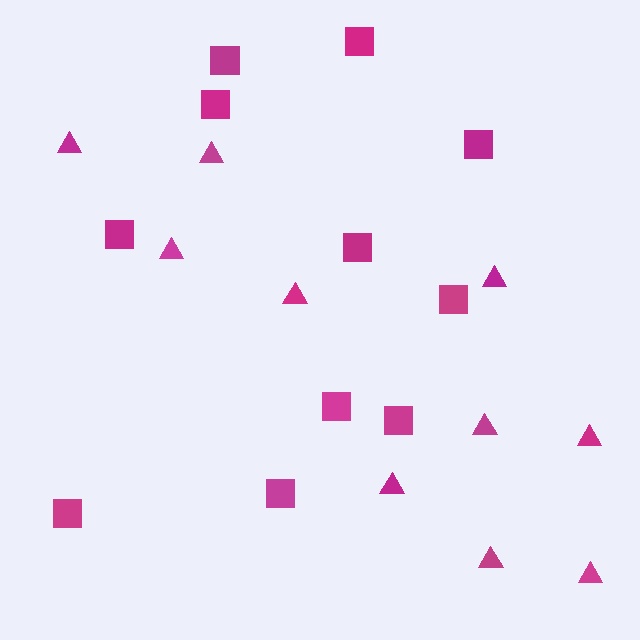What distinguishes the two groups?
There are 2 groups: one group of squares (11) and one group of triangles (10).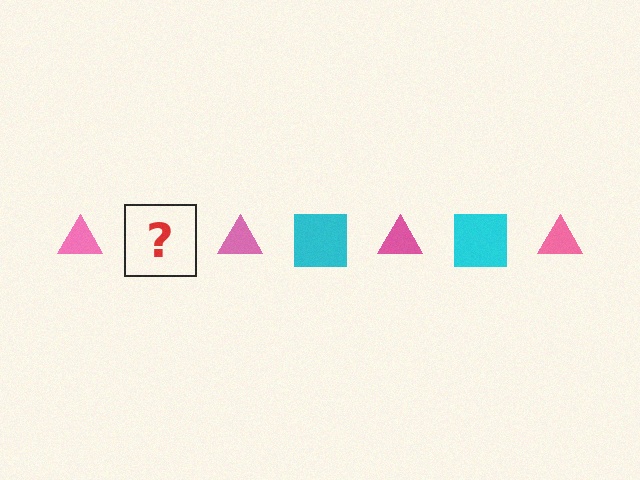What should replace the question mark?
The question mark should be replaced with a cyan square.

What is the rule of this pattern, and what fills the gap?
The rule is that the pattern alternates between pink triangle and cyan square. The gap should be filled with a cyan square.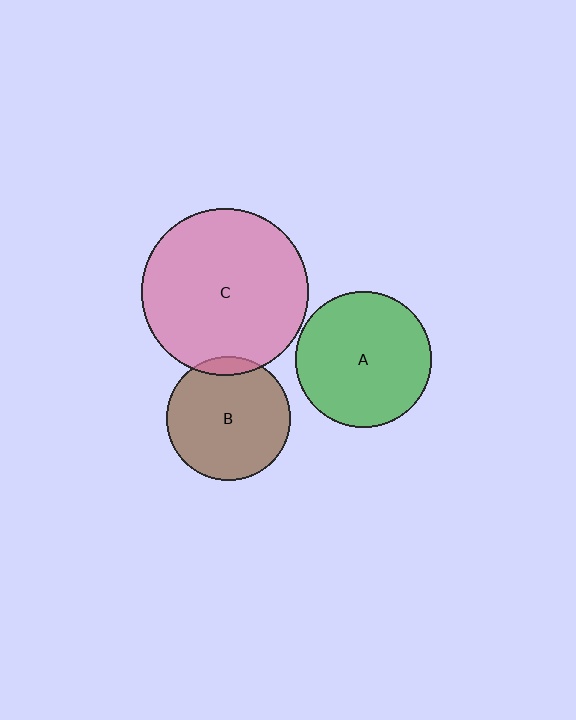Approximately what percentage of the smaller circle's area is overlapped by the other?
Approximately 10%.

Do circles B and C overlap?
Yes.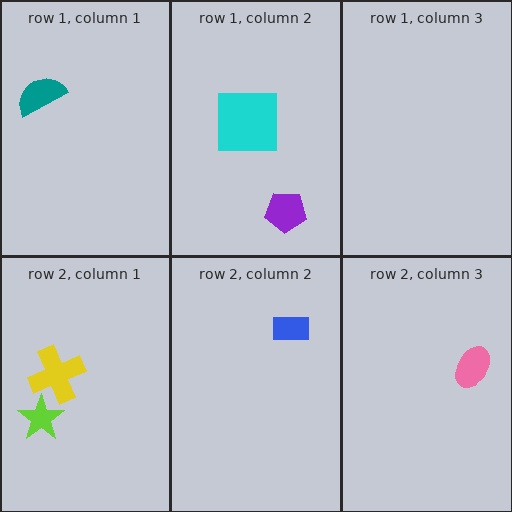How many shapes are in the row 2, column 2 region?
1.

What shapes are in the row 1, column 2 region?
The purple pentagon, the cyan square.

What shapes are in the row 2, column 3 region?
The pink ellipse.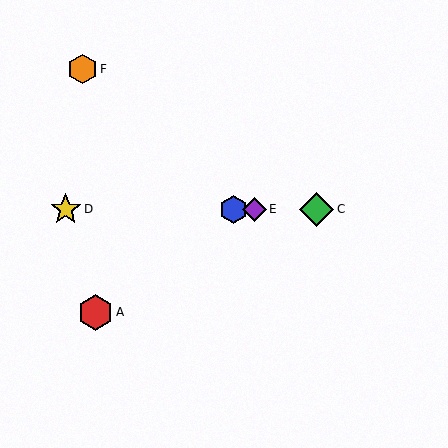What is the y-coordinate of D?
Object D is at y≈209.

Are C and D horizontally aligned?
Yes, both are at y≈209.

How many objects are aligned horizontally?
4 objects (B, C, D, E) are aligned horizontally.